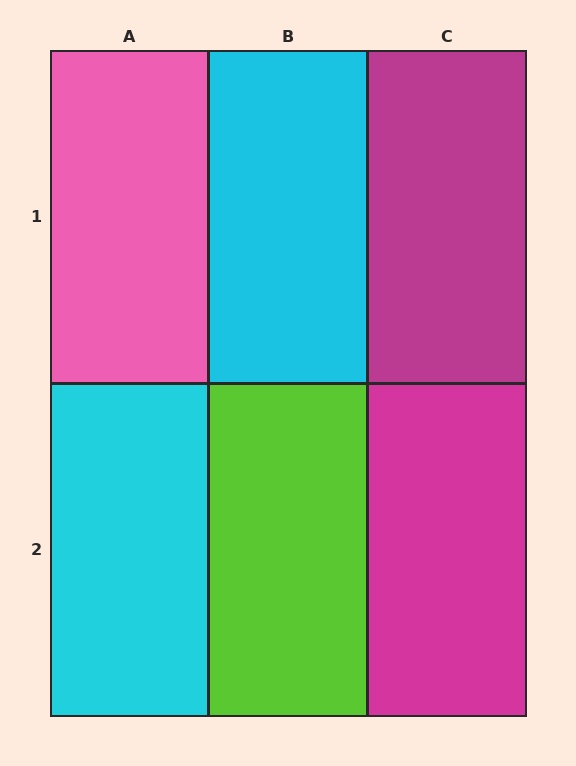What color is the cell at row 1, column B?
Cyan.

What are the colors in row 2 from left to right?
Cyan, lime, magenta.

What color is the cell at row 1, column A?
Pink.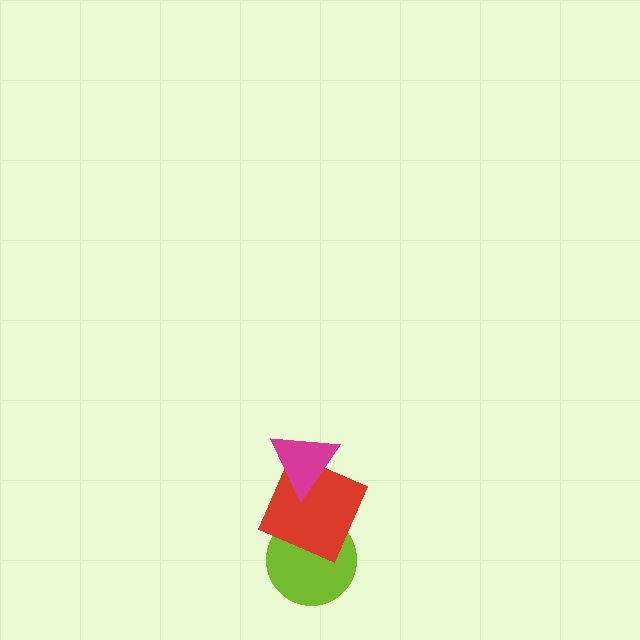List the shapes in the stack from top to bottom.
From top to bottom: the magenta triangle, the red square, the lime circle.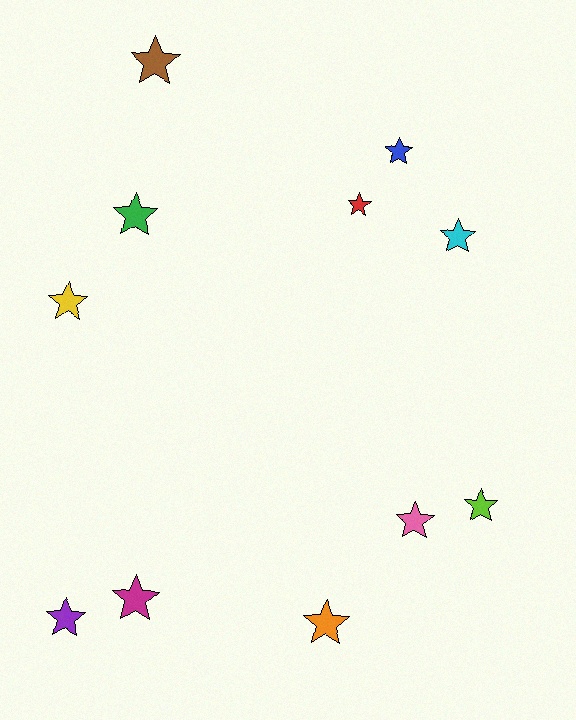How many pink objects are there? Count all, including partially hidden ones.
There is 1 pink object.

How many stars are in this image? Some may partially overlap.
There are 11 stars.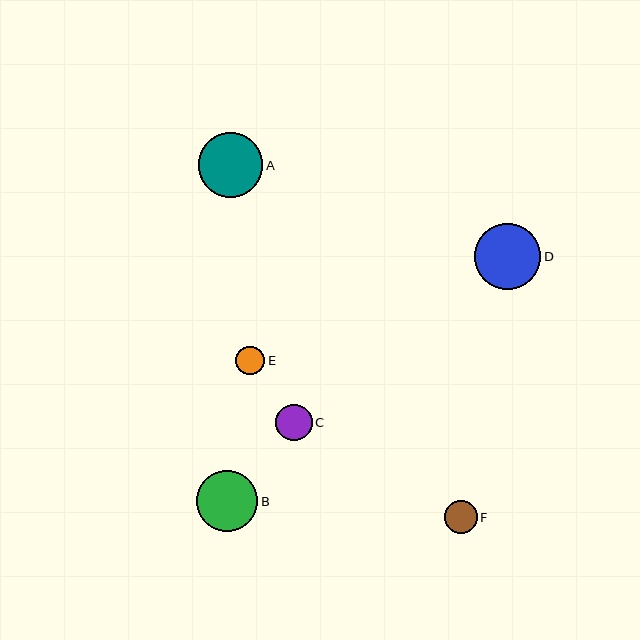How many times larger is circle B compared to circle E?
Circle B is approximately 2.1 times the size of circle E.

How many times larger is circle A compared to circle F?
Circle A is approximately 2.0 times the size of circle F.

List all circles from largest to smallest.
From largest to smallest: D, A, B, C, F, E.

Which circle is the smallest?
Circle E is the smallest with a size of approximately 29 pixels.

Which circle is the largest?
Circle D is the largest with a size of approximately 66 pixels.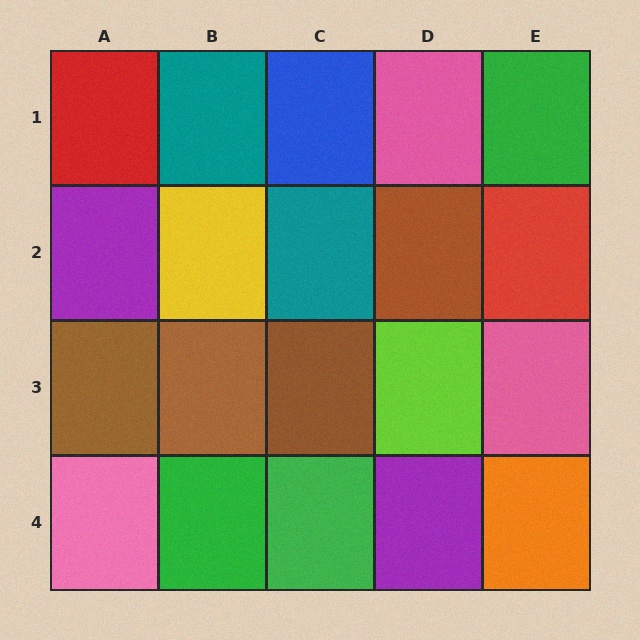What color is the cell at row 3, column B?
Brown.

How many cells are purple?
2 cells are purple.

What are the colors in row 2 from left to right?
Purple, yellow, teal, brown, red.